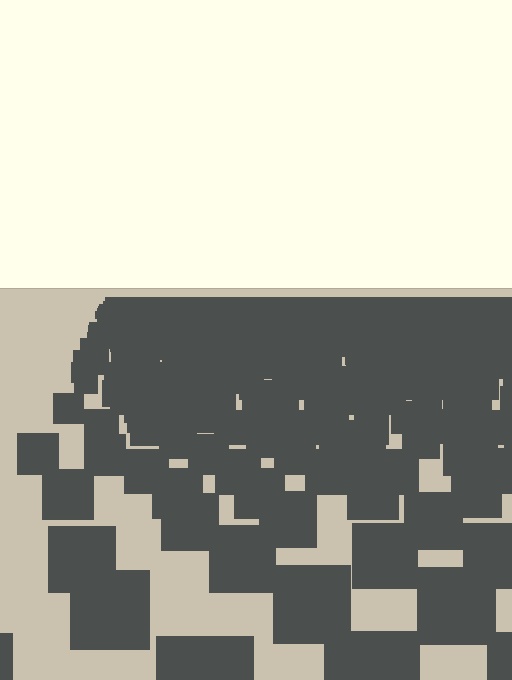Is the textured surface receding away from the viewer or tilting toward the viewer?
The surface is receding away from the viewer. Texture elements get smaller and denser toward the top.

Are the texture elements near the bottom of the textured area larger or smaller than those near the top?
Larger. Near the bottom, elements are closer to the viewer and appear at a bigger on-screen size.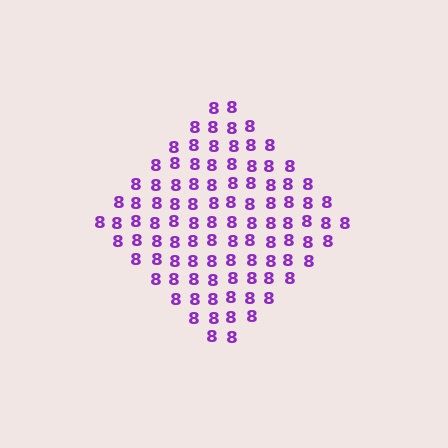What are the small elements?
The small elements are digit 8's.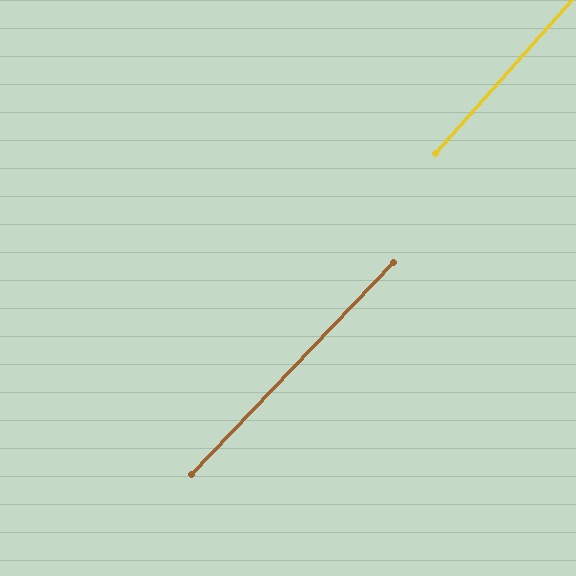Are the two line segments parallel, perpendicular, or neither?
Parallel — their directions differ by only 1.9°.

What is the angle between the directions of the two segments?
Approximately 2 degrees.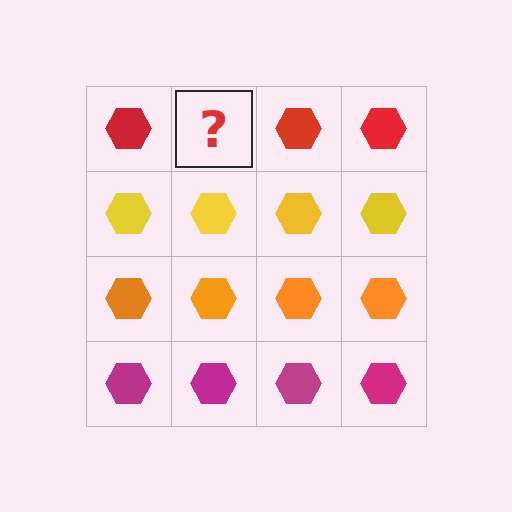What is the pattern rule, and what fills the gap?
The rule is that each row has a consistent color. The gap should be filled with a red hexagon.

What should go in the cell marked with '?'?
The missing cell should contain a red hexagon.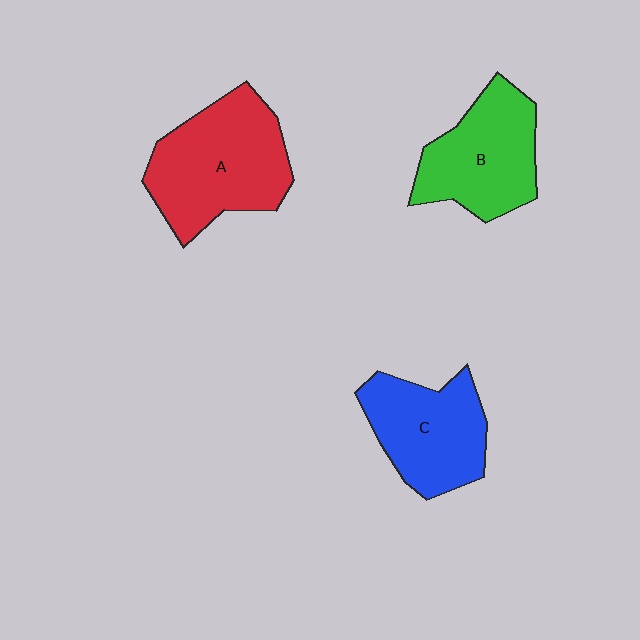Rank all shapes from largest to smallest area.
From largest to smallest: A (red), B (green), C (blue).